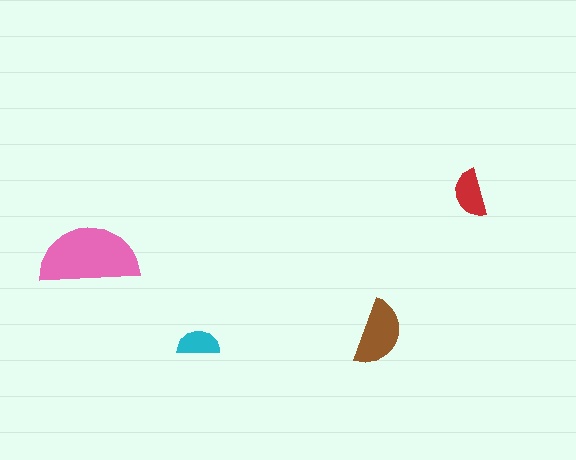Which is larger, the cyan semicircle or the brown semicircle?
The brown one.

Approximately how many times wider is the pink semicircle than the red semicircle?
About 2 times wider.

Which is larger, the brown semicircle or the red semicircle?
The brown one.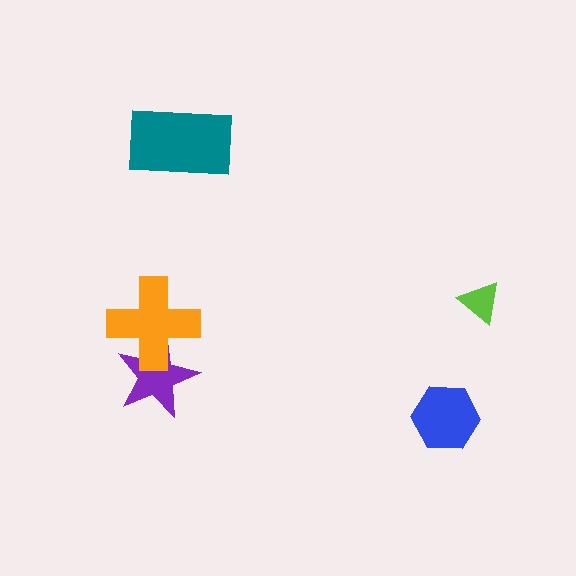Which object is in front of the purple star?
The orange cross is in front of the purple star.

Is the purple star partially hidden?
Yes, it is partially covered by another shape.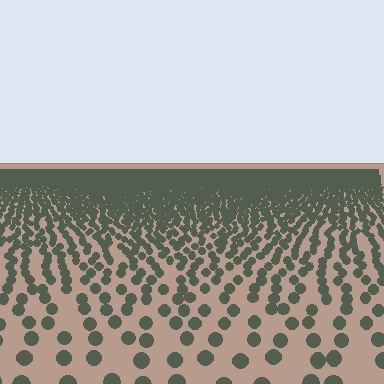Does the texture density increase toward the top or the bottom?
Density increases toward the top.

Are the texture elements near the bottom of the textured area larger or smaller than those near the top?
Larger. Near the bottom, elements are closer to the viewer and appear at a bigger on-screen size.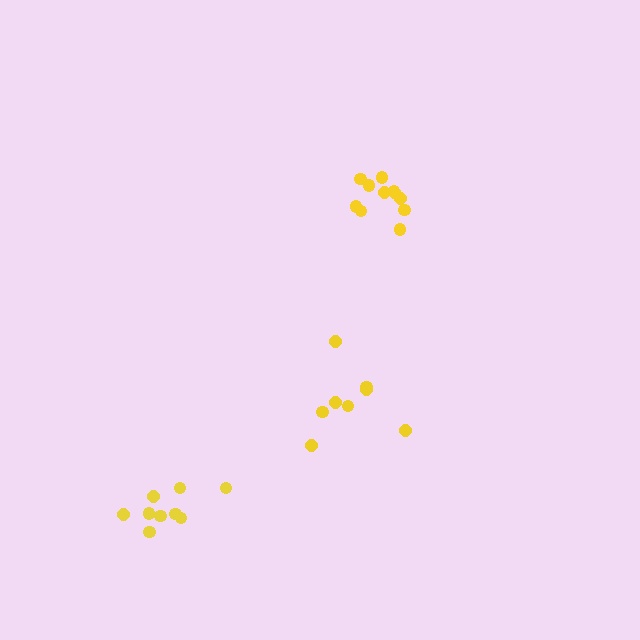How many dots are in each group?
Group 1: 8 dots, Group 2: 11 dots, Group 3: 9 dots (28 total).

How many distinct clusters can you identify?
There are 3 distinct clusters.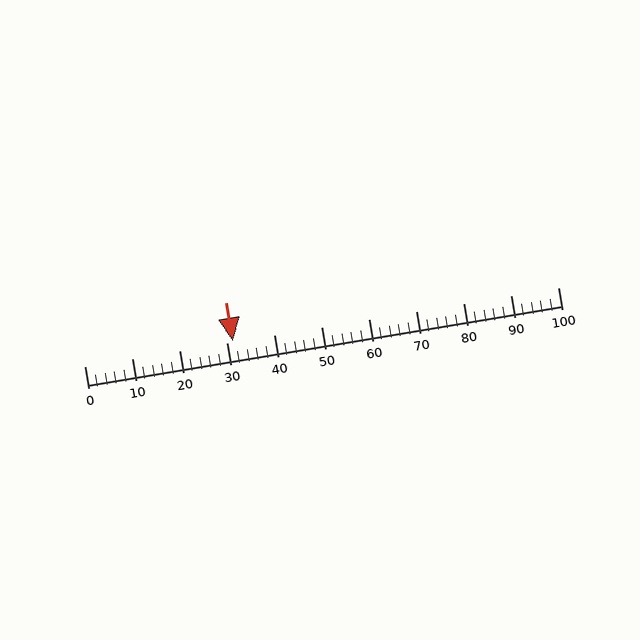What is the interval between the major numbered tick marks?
The major tick marks are spaced 10 units apart.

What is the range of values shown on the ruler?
The ruler shows values from 0 to 100.